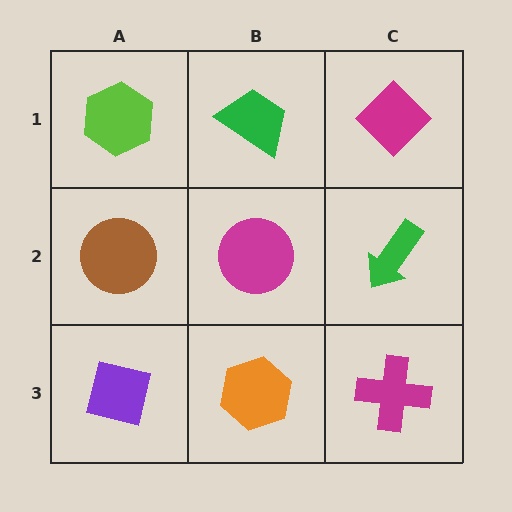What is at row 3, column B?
An orange hexagon.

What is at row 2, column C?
A green arrow.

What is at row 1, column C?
A magenta diamond.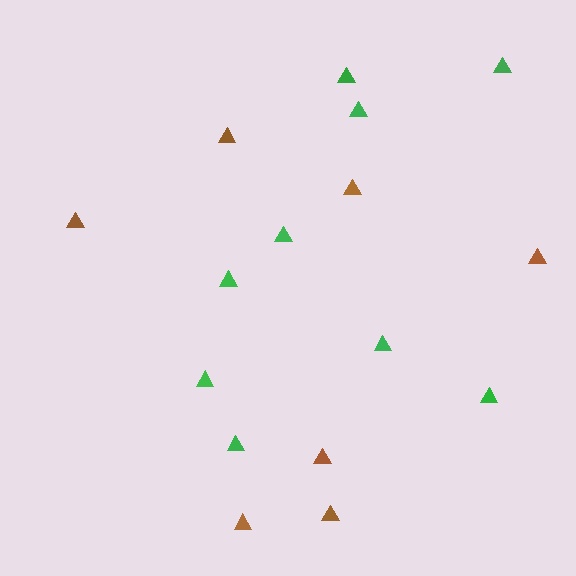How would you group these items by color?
There are 2 groups: one group of brown triangles (7) and one group of green triangles (9).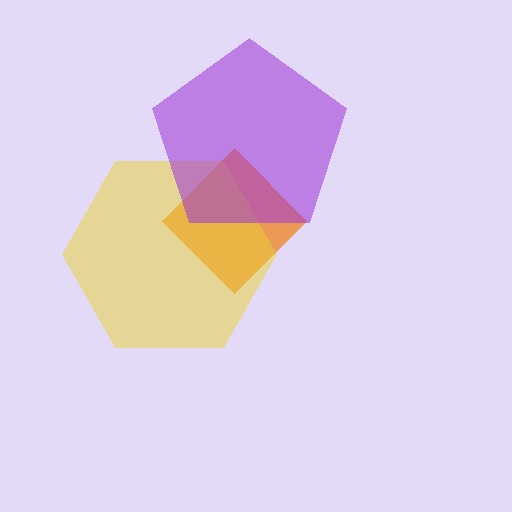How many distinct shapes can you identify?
There are 3 distinct shapes: an orange diamond, a yellow hexagon, a purple pentagon.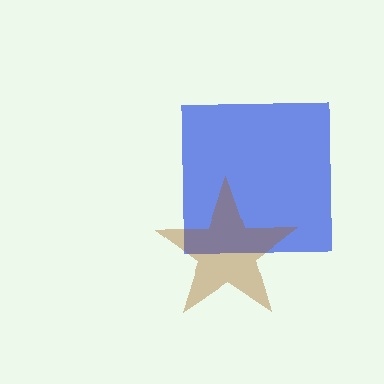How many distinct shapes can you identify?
There are 2 distinct shapes: a blue square, a brown star.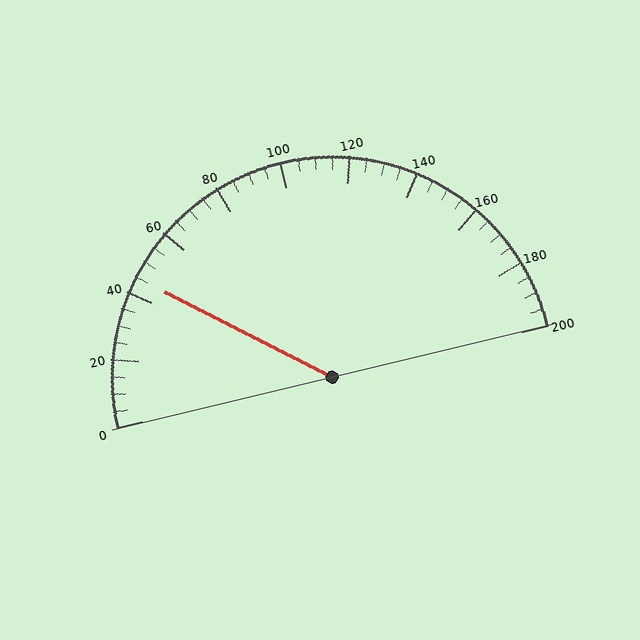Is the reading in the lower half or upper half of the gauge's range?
The reading is in the lower half of the range (0 to 200).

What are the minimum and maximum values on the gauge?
The gauge ranges from 0 to 200.